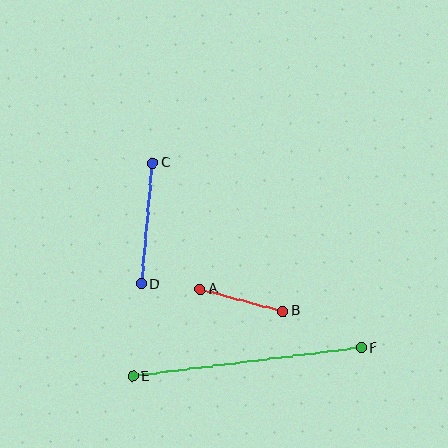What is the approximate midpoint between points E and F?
The midpoint is at approximately (247, 362) pixels.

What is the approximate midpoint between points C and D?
The midpoint is at approximately (147, 223) pixels.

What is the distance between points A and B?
The distance is approximately 86 pixels.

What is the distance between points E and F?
The distance is approximately 230 pixels.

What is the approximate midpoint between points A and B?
The midpoint is at approximately (241, 300) pixels.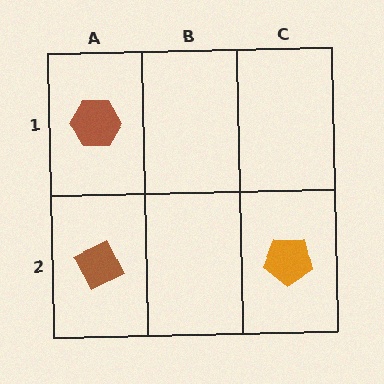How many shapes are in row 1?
1 shape.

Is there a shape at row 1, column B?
No, that cell is empty.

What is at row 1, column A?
A brown hexagon.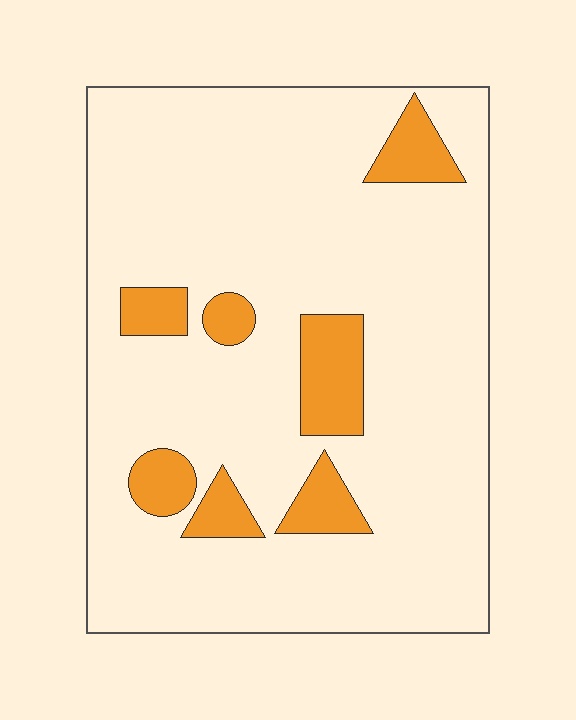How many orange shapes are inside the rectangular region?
7.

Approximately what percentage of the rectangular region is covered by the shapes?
Approximately 15%.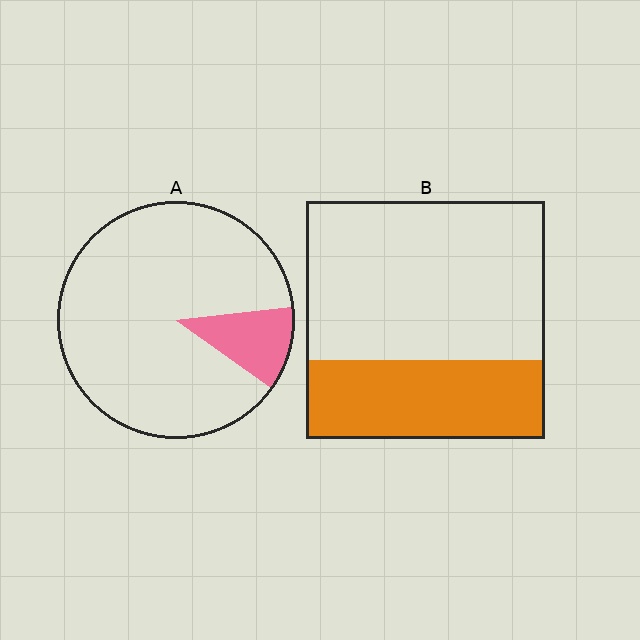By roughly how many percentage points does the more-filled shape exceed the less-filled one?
By roughly 20 percentage points (B over A).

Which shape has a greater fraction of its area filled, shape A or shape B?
Shape B.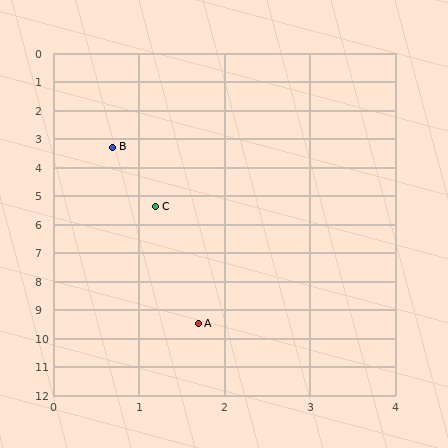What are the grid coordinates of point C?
Point C is at approximately (1.2, 5.4).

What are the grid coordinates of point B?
Point B is at approximately (0.7, 3.3).